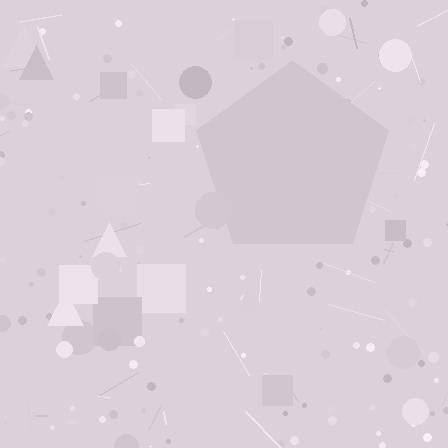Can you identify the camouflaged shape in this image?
The camouflaged shape is a pentagon.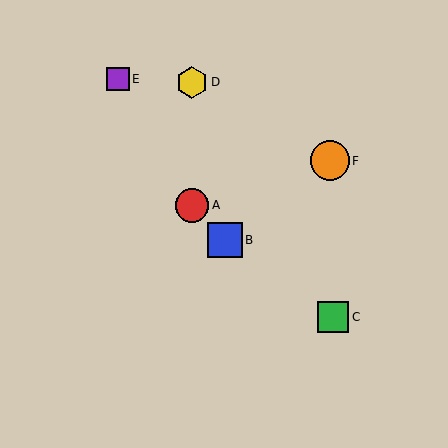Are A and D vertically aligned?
Yes, both are at x≈192.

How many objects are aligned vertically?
2 objects (A, D) are aligned vertically.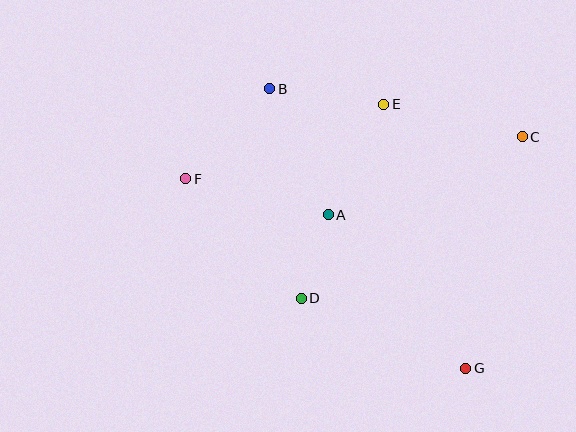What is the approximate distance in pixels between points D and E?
The distance between D and E is approximately 211 pixels.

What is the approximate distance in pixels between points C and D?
The distance between C and D is approximately 274 pixels.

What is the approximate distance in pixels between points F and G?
The distance between F and G is approximately 338 pixels.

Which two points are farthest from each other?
Points B and G are farthest from each other.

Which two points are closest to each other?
Points A and D are closest to each other.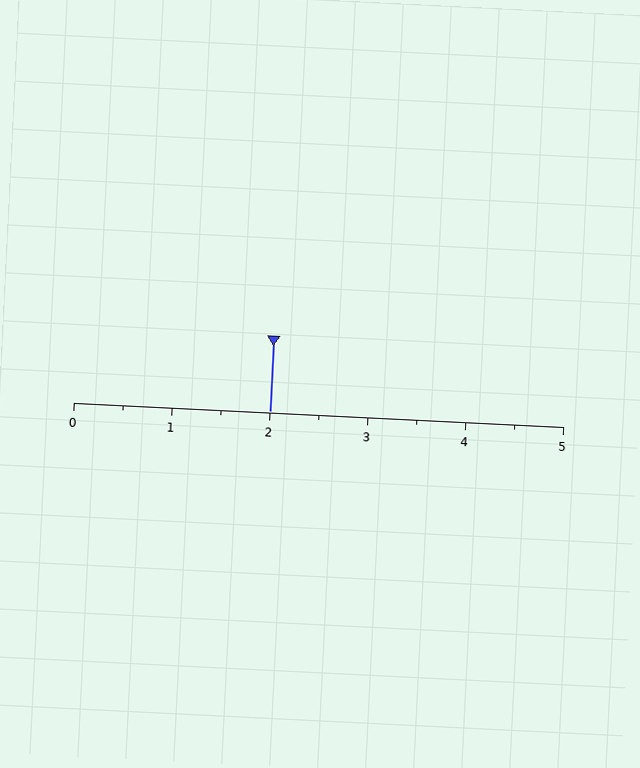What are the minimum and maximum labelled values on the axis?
The axis runs from 0 to 5.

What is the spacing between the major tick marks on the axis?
The major ticks are spaced 1 apart.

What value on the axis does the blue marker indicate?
The marker indicates approximately 2.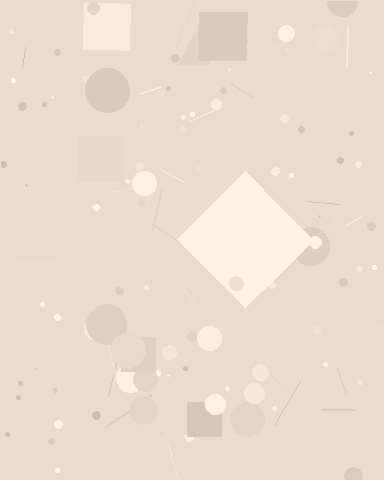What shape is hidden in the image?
A diamond is hidden in the image.